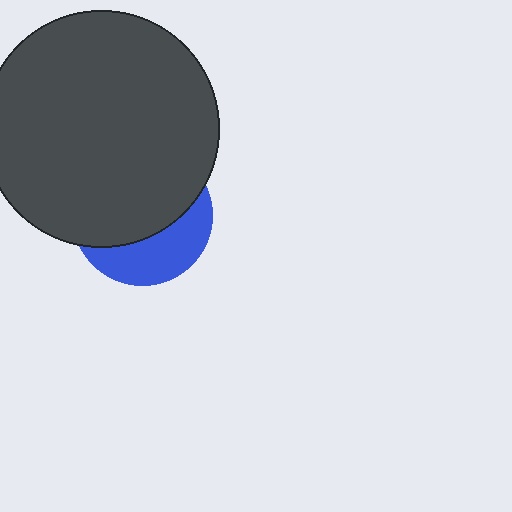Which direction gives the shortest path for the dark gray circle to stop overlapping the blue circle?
Moving up gives the shortest separation.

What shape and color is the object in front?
The object in front is a dark gray circle.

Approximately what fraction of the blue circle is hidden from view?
Roughly 64% of the blue circle is hidden behind the dark gray circle.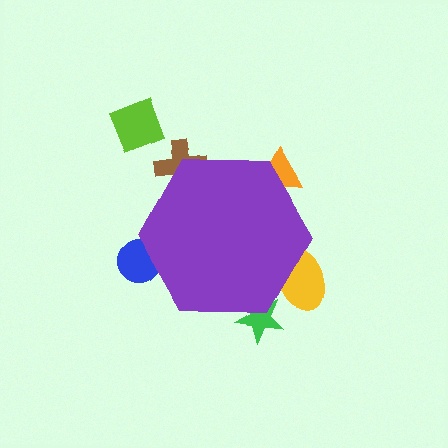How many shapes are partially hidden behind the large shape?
5 shapes are partially hidden.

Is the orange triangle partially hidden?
Yes, the orange triangle is partially hidden behind the purple hexagon.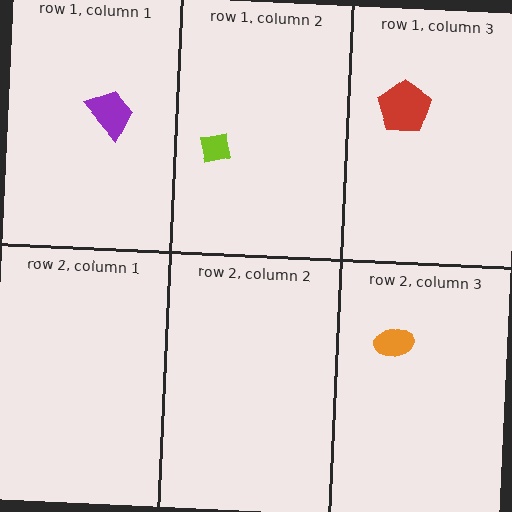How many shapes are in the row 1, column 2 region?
1.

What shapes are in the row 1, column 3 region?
The red pentagon.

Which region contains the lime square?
The row 1, column 2 region.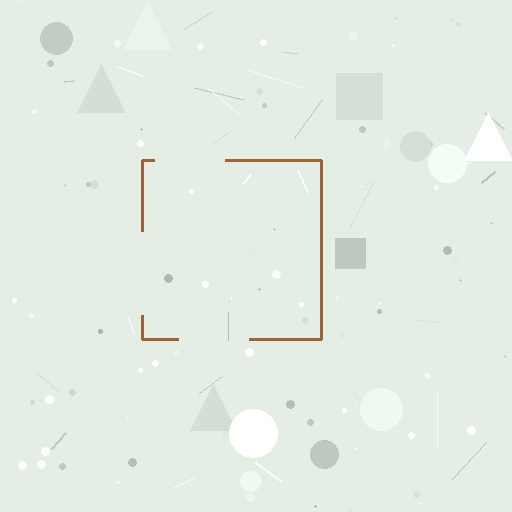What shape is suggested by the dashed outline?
The dashed outline suggests a square.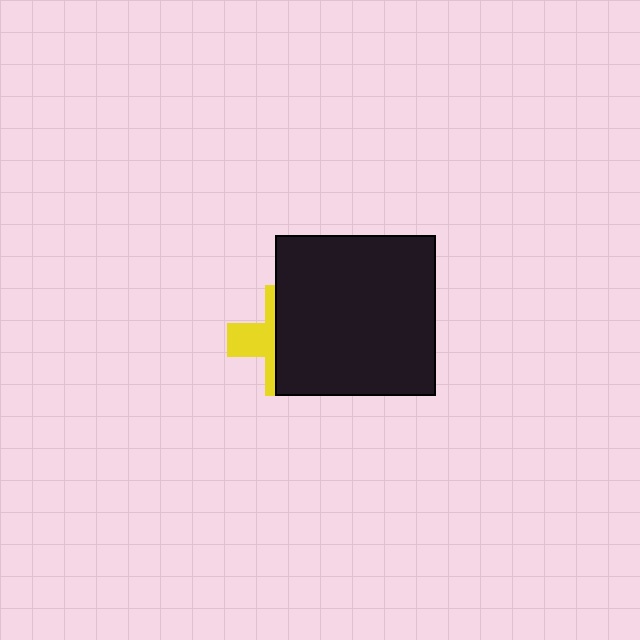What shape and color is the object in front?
The object in front is a black square.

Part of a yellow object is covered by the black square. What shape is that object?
It is a cross.